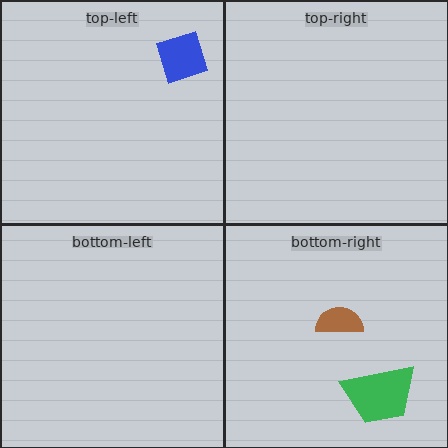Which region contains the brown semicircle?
The bottom-right region.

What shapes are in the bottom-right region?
The green trapezoid, the brown semicircle.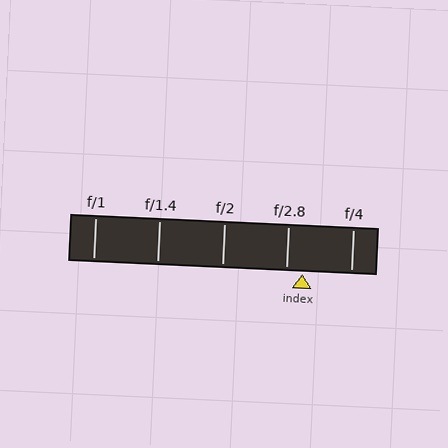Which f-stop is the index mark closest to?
The index mark is closest to f/2.8.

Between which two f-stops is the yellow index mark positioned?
The index mark is between f/2.8 and f/4.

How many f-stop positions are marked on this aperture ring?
There are 5 f-stop positions marked.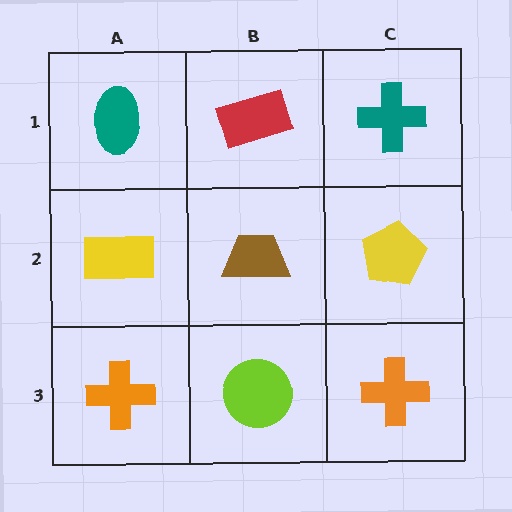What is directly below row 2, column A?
An orange cross.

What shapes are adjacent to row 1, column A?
A yellow rectangle (row 2, column A), a red rectangle (row 1, column B).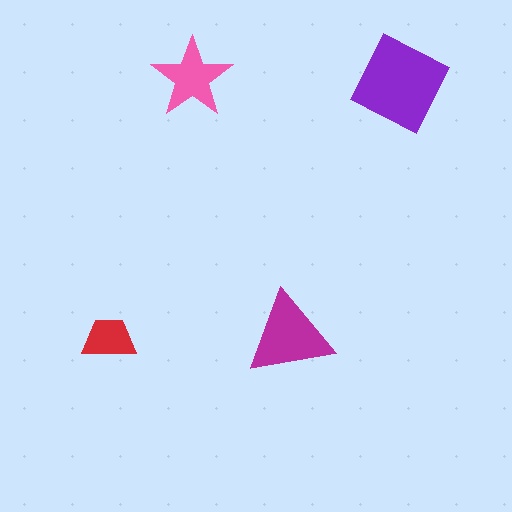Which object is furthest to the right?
The purple diamond is rightmost.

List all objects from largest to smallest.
The purple diamond, the magenta triangle, the pink star, the red trapezoid.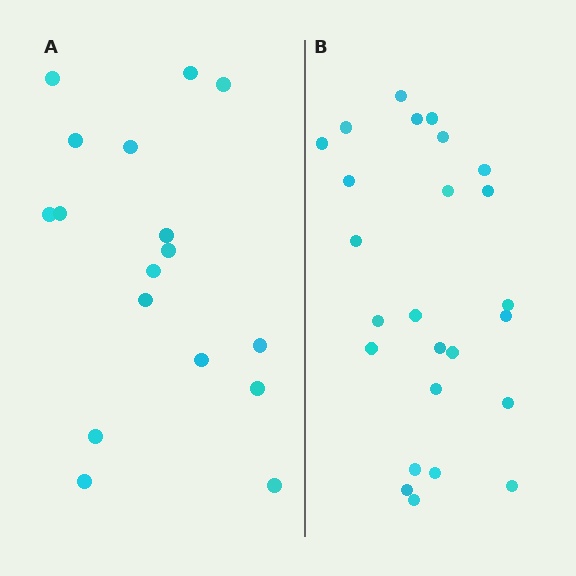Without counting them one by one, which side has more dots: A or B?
Region B (the right region) has more dots.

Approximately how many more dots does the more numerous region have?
Region B has roughly 8 or so more dots than region A.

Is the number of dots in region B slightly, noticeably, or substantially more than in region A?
Region B has substantially more. The ratio is roughly 1.5 to 1.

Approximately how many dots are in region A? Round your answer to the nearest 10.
About 20 dots. (The exact count is 17, which rounds to 20.)